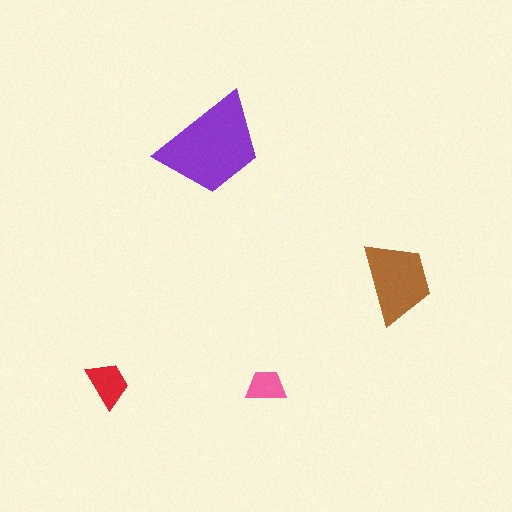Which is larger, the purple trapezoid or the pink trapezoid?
The purple one.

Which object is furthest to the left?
The red trapezoid is leftmost.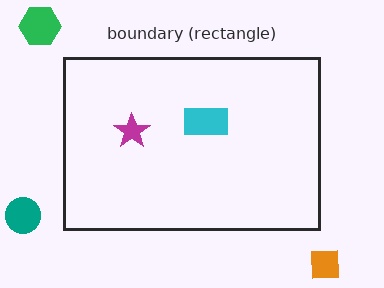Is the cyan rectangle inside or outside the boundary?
Inside.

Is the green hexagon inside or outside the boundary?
Outside.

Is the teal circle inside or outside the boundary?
Outside.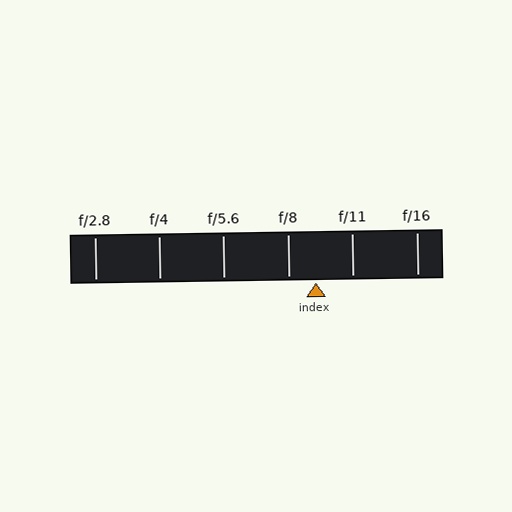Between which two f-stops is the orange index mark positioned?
The index mark is between f/8 and f/11.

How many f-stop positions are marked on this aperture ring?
There are 6 f-stop positions marked.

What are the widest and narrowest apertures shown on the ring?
The widest aperture shown is f/2.8 and the narrowest is f/16.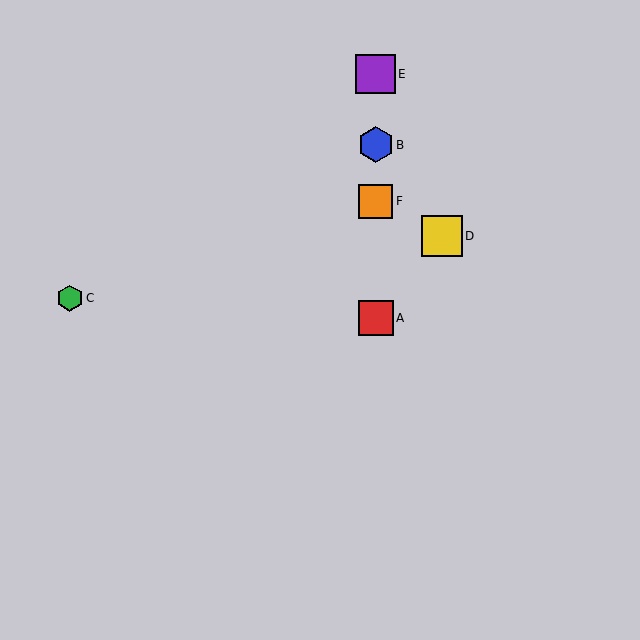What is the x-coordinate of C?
Object C is at x≈70.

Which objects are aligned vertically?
Objects A, B, E, F are aligned vertically.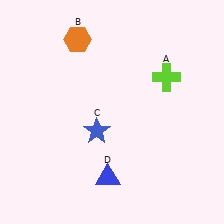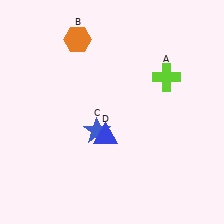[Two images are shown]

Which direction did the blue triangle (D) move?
The blue triangle (D) moved up.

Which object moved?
The blue triangle (D) moved up.